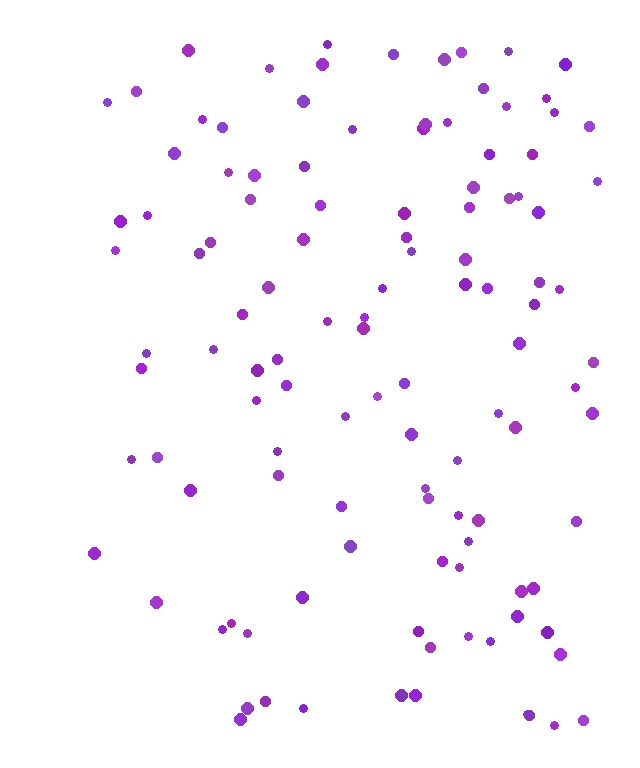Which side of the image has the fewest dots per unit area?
The left.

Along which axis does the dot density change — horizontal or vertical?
Horizontal.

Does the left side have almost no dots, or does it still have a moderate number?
Still a moderate number, just noticeably fewer than the right.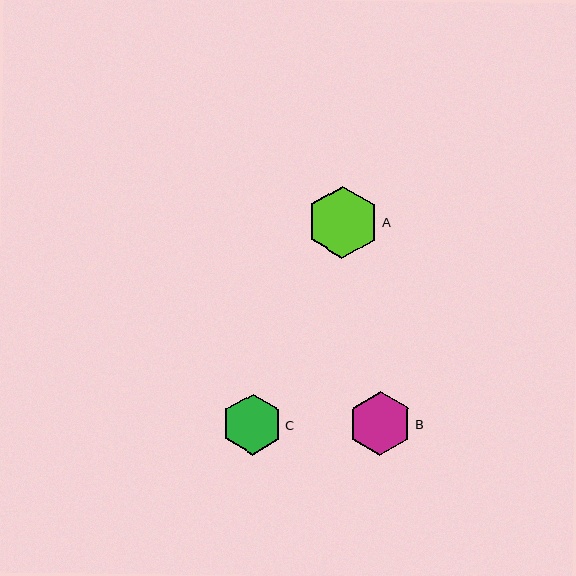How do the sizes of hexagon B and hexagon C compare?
Hexagon B and hexagon C are approximately the same size.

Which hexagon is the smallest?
Hexagon C is the smallest with a size of approximately 61 pixels.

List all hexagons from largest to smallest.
From largest to smallest: A, B, C.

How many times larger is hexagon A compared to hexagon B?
Hexagon A is approximately 1.1 times the size of hexagon B.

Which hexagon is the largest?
Hexagon A is the largest with a size of approximately 72 pixels.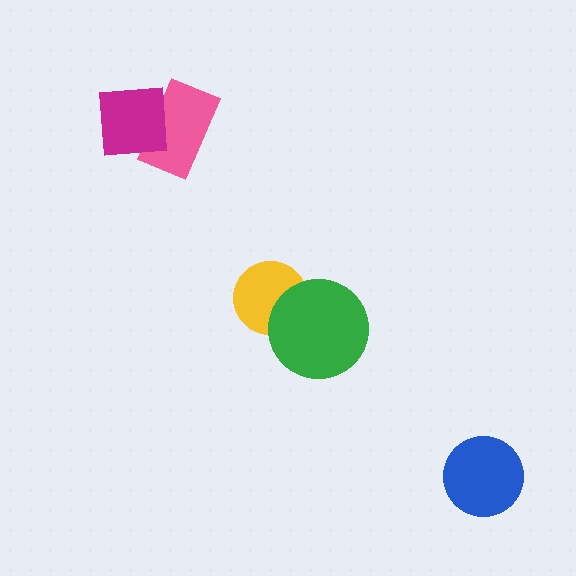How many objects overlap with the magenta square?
1 object overlaps with the magenta square.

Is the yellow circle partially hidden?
Yes, it is partially covered by another shape.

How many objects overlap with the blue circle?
0 objects overlap with the blue circle.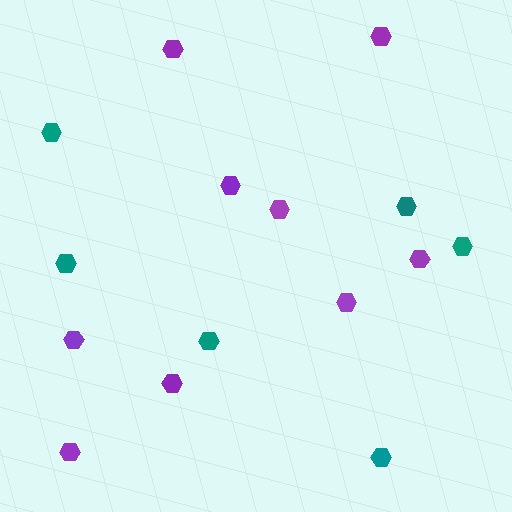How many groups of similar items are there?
There are 2 groups: one group of teal hexagons (6) and one group of purple hexagons (9).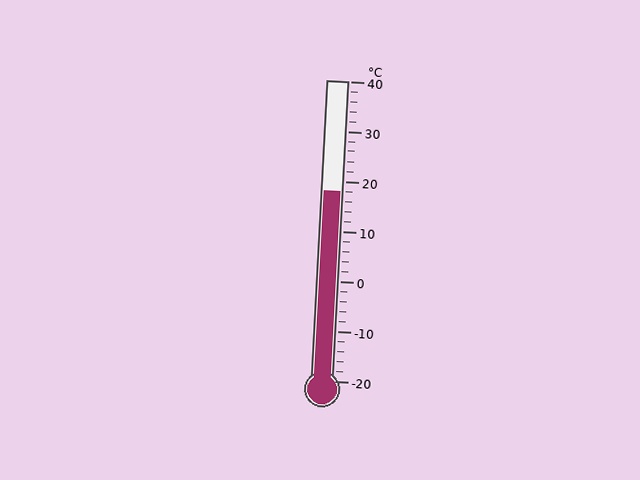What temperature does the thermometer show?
The thermometer shows approximately 18°C.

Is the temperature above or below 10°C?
The temperature is above 10°C.